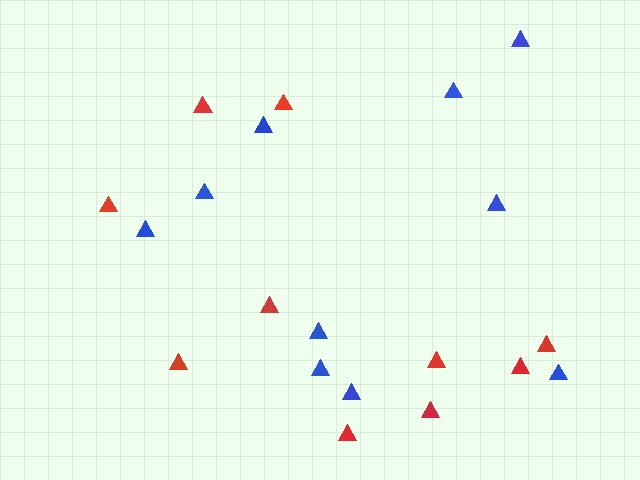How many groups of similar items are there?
There are 2 groups: one group of blue triangles (10) and one group of red triangles (10).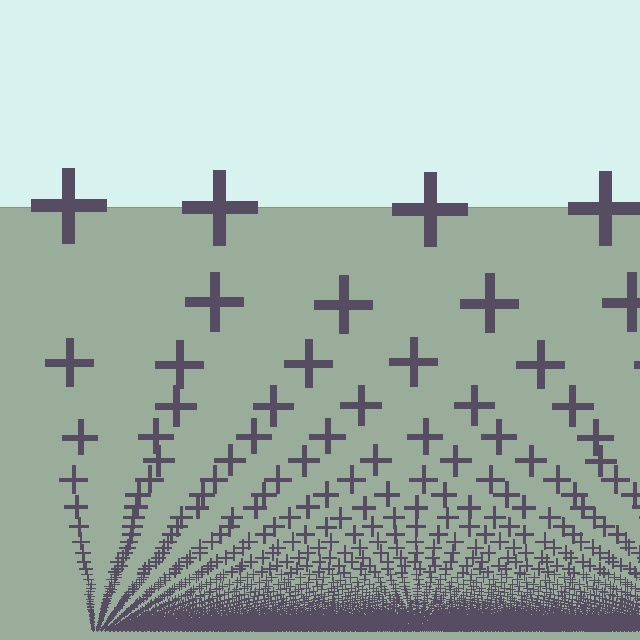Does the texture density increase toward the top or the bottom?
Density increases toward the bottom.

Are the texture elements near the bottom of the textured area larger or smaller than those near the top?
Smaller. The gradient is inverted — elements near the bottom are smaller and denser.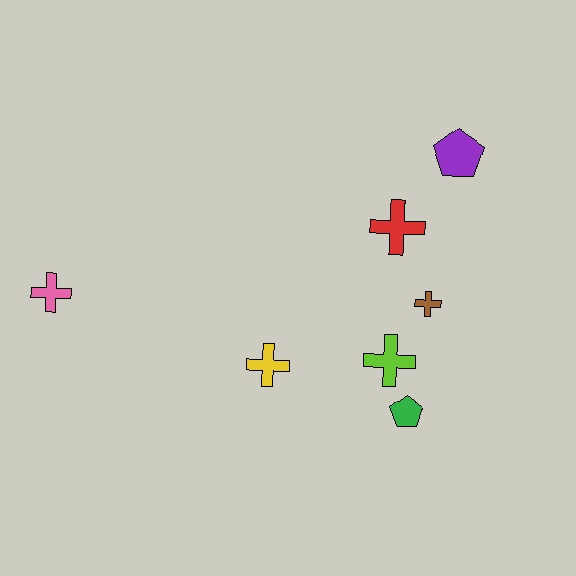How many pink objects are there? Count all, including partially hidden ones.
There is 1 pink object.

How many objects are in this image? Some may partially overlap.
There are 7 objects.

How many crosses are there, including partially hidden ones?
There are 5 crosses.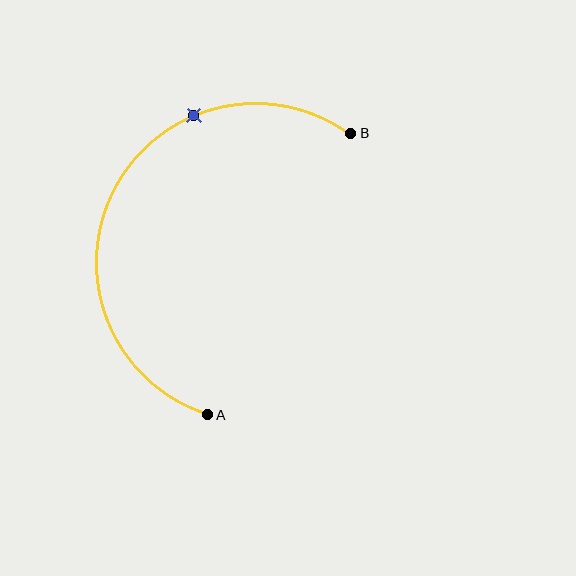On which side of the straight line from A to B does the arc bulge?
The arc bulges to the left of the straight line connecting A and B.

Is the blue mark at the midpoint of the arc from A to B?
No. The blue mark lies on the arc but is closer to endpoint B. The arc midpoint would be at the point on the curve equidistant along the arc from both A and B.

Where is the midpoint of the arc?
The arc midpoint is the point on the curve farthest from the straight line joining A and B. It sits to the left of that line.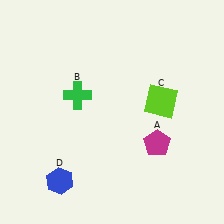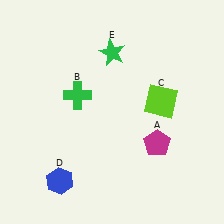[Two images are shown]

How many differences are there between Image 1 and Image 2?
There is 1 difference between the two images.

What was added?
A green star (E) was added in Image 2.